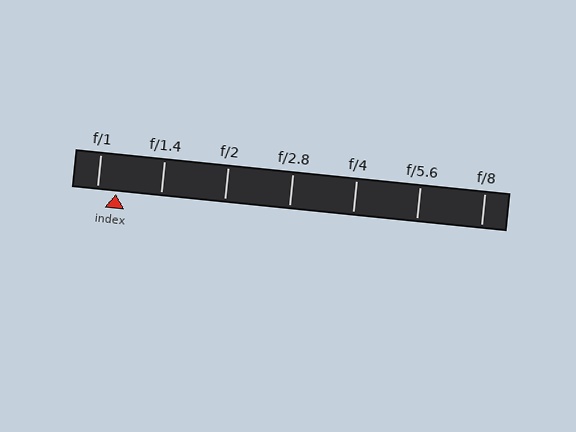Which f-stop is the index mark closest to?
The index mark is closest to f/1.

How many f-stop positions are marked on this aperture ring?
There are 7 f-stop positions marked.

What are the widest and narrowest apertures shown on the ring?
The widest aperture shown is f/1 and the narrowest is f/8.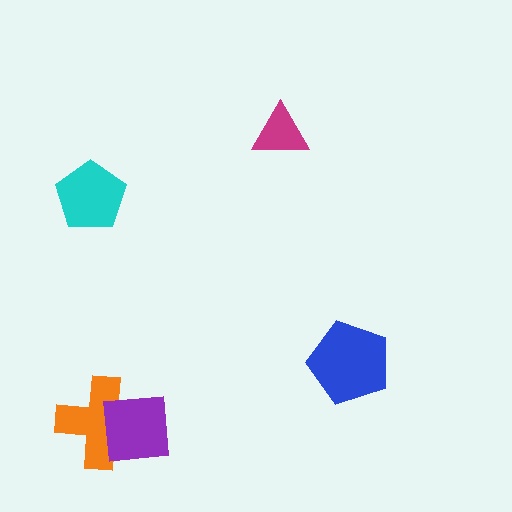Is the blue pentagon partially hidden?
No, no other shape covers it.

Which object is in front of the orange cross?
The purple square is in front of the orange cross.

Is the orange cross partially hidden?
Yes, it is partially covered by another shape.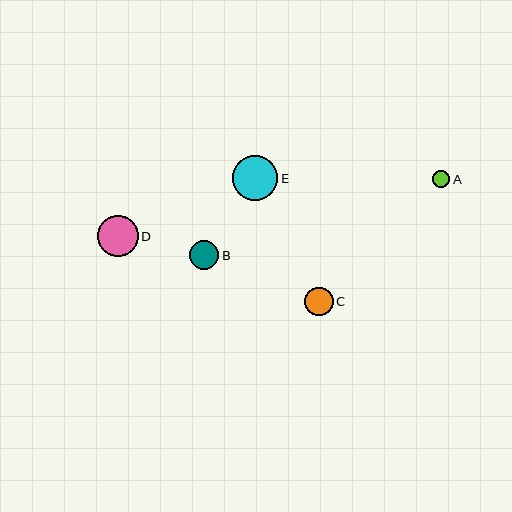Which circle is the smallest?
Circle A is the smallest with a size of approximately 17 pixels.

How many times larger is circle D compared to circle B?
Circle D is approximately 1.4 times the size of circle B.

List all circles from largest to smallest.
From largest to smallest: E, D, B, C, A.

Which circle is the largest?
Circle E is the largest with a size of approximately 45 pixels.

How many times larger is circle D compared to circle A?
Circle D is approximately 2.4 times the size of circle A.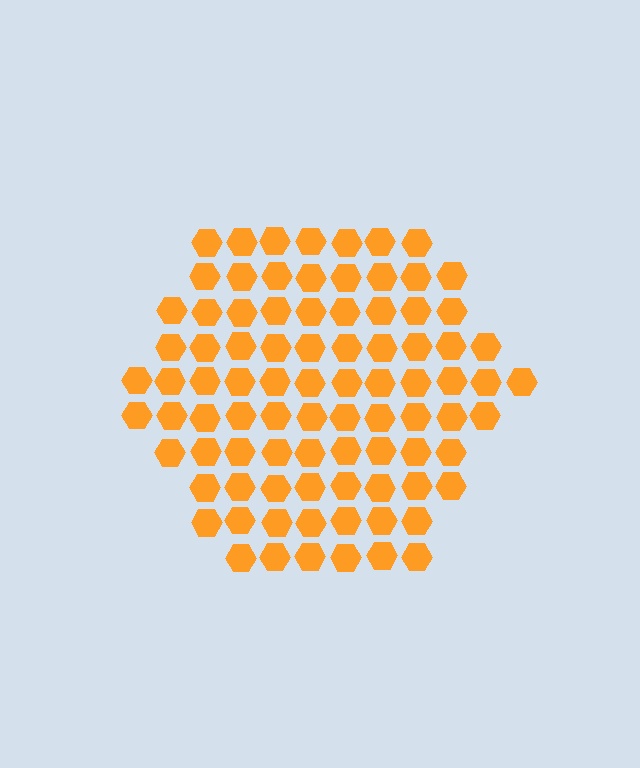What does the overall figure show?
The overall figure shows a hexagon.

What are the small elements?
The small elements are hexagons.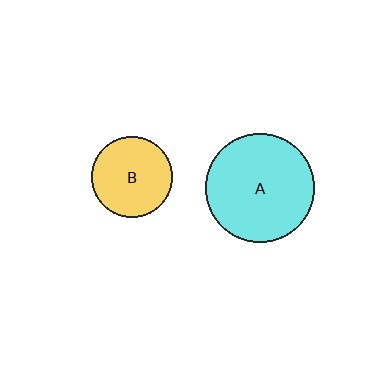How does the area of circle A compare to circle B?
Approximately 1.8 times.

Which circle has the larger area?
Circle A (cyan).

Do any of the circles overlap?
No, none of the circles overlap.